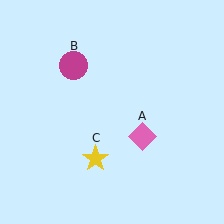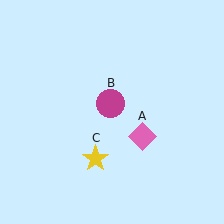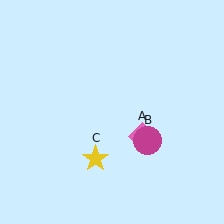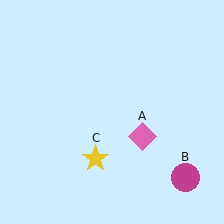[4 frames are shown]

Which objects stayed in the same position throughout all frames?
Pink diamond (object A) and yellow star (object C) remained stationary.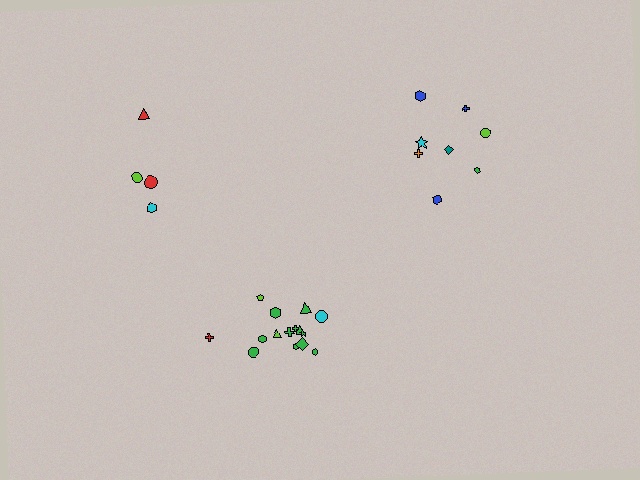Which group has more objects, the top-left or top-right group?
The top-right group.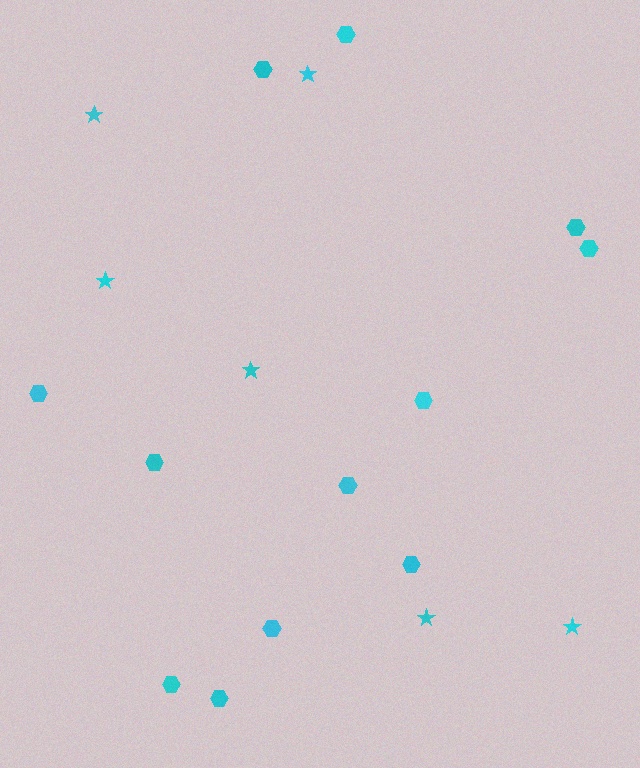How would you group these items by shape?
There are 2 groups: one group of stars (6) and one group of hexagons (12).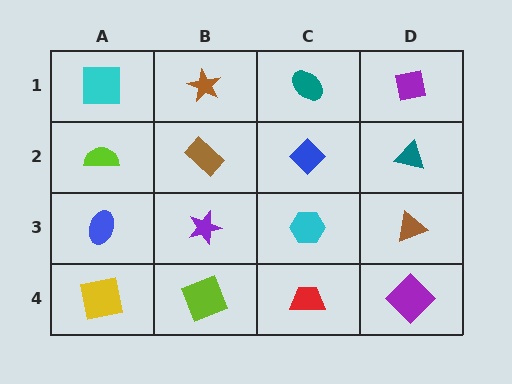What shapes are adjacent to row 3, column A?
A lime semicircle (row 2, column A), a yellow square (row 4, column A), a purple star (row 3, column B).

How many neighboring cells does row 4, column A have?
2.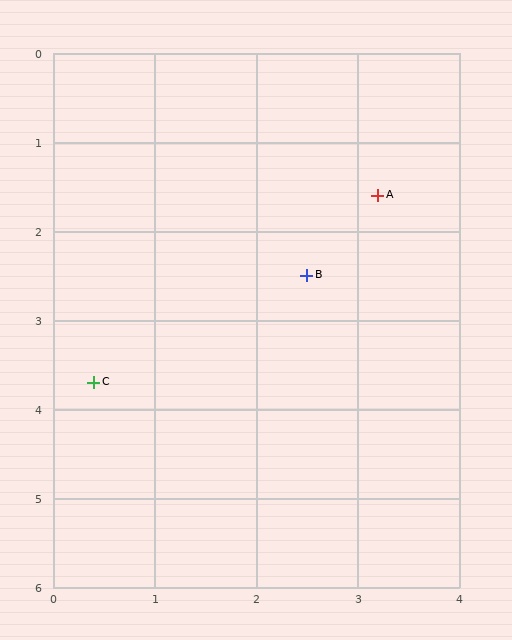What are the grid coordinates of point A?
Point A is at approximately (3.2, 1.6).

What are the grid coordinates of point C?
Point C is at approximately (0.4, 3.7).